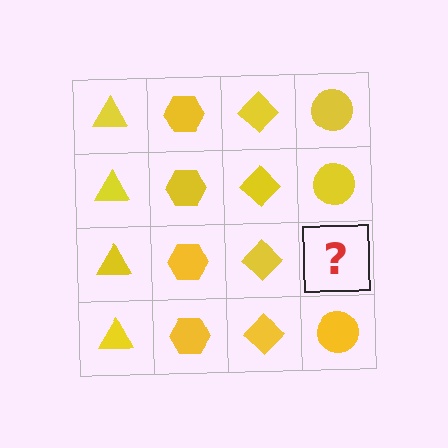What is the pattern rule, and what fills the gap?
The rule is that each column has a consistent shape. The gap should be filled with a yellow circle.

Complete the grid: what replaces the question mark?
The question mark should be replaced with a yellow circle.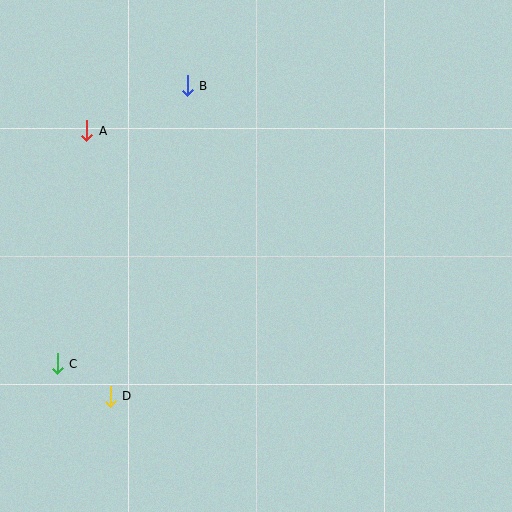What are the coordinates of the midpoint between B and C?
The midpoint between B and C is at (122, 225).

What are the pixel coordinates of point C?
Point C is at (57, 364).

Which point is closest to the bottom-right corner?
Point D is closest to the bottom-right corner.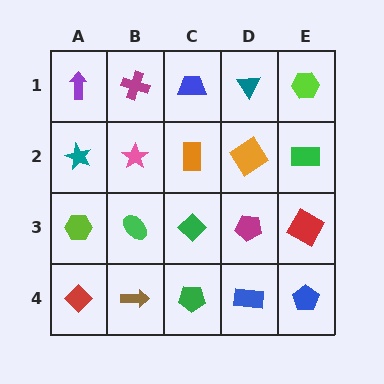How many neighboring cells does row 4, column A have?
2.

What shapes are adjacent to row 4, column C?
A green diamond (row 3, column C), a brown arrow (row 4, column B), a blue rectangle (row 4, column D).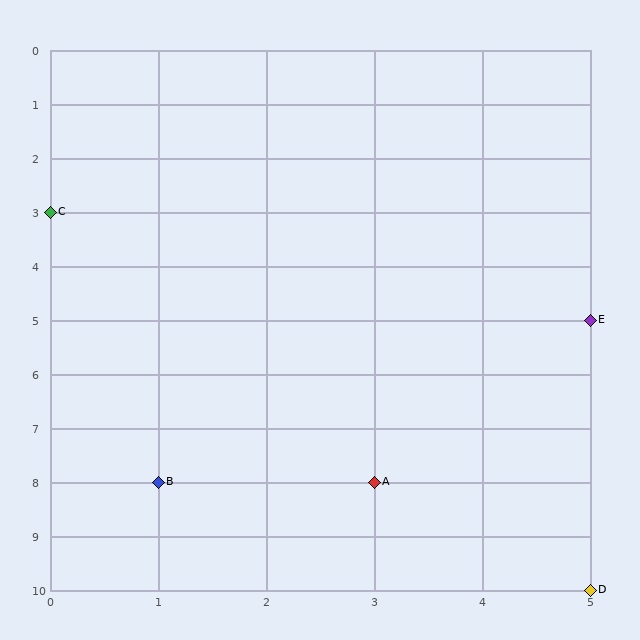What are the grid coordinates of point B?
Point B is at grid coordinates (1, 8).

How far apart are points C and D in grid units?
Points C and D are 5 columns and 7 rows apart (about 8.6 grid units diagonally).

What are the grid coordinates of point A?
Point A is at grid coordinates (3, 8).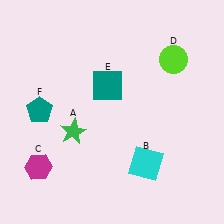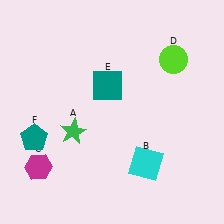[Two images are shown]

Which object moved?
The teal pentagon (F) moved down.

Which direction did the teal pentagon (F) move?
The teal pentagon (F) moved down.